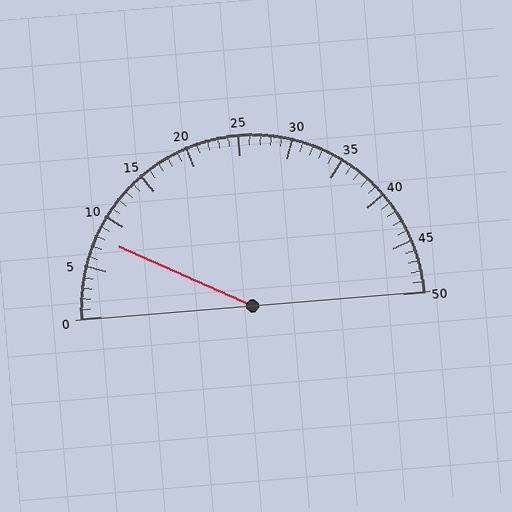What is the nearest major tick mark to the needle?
The nearest major tick mark is 10.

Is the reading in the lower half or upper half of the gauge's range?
The reading is in the lower half of the range (0 to 50).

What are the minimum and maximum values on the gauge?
The gauge ranges from 0 to 50.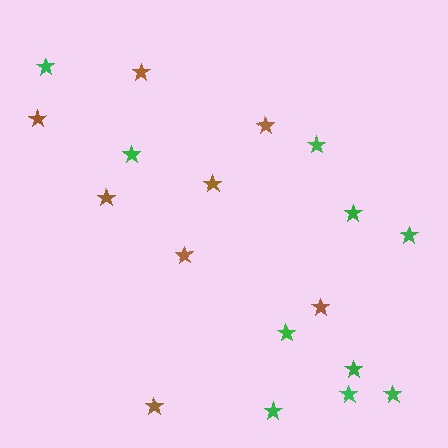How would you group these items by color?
There are 2 groups: one group of green stars (10) and one group of brown stars (8).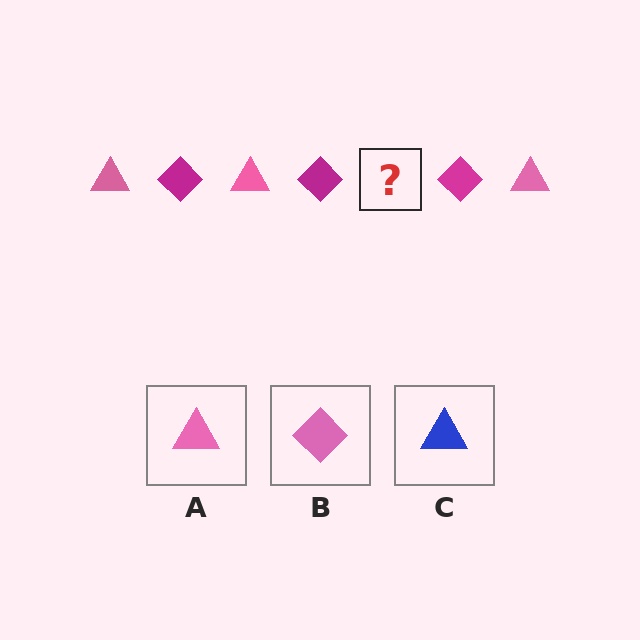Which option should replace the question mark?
Option A.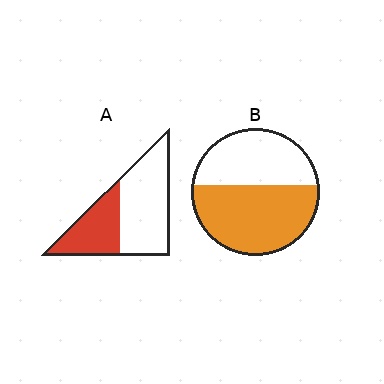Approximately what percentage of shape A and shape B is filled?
A is approximately 40% and B is approximately 55%.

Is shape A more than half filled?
No.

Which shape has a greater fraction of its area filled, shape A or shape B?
Shape B.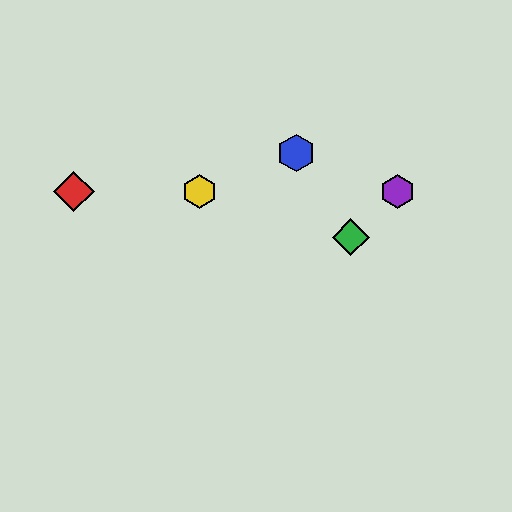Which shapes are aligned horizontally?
The red diamond, the yellow hexagon, the purple hexagon are aligned horizontally.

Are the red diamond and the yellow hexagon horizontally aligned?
Yes, both are at y≈192.